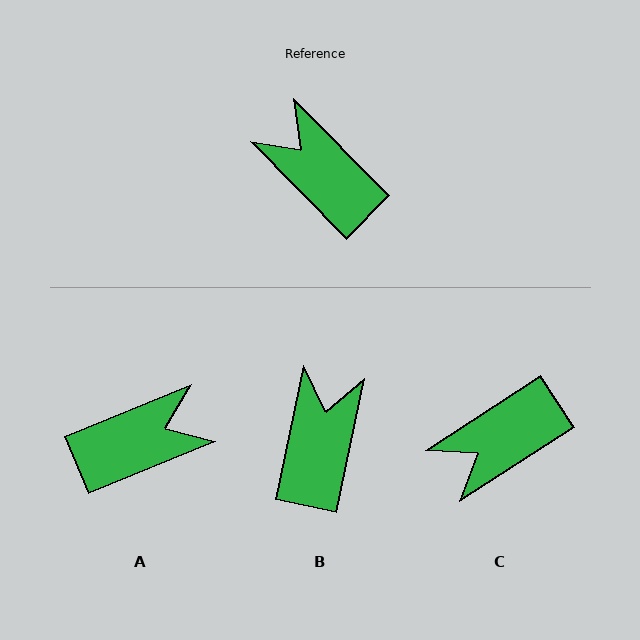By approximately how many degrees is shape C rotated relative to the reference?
Approximately 78 degrees counter-clockwise.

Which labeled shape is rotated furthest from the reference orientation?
A, about 112 degrees away.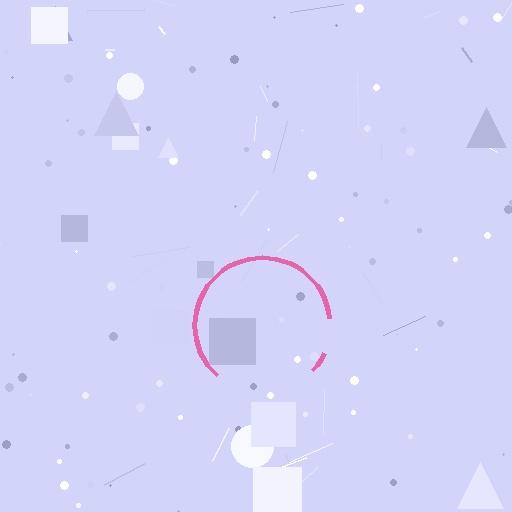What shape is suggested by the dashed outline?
The dashed outline suggests a circle.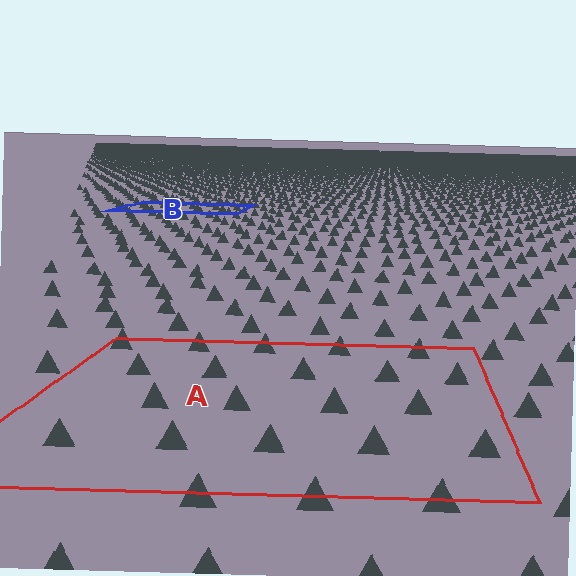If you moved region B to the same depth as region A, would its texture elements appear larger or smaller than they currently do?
They would appear larger. At a closer depth, the same texture elements are projected at a bigger on-screen size.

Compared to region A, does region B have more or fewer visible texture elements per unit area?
Region B has more texture elements per unit area — they are packed more densely because it is farther away.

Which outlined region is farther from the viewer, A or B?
Region B is farther from the viewer — the texture elements inside it appear smaller and more densely packed.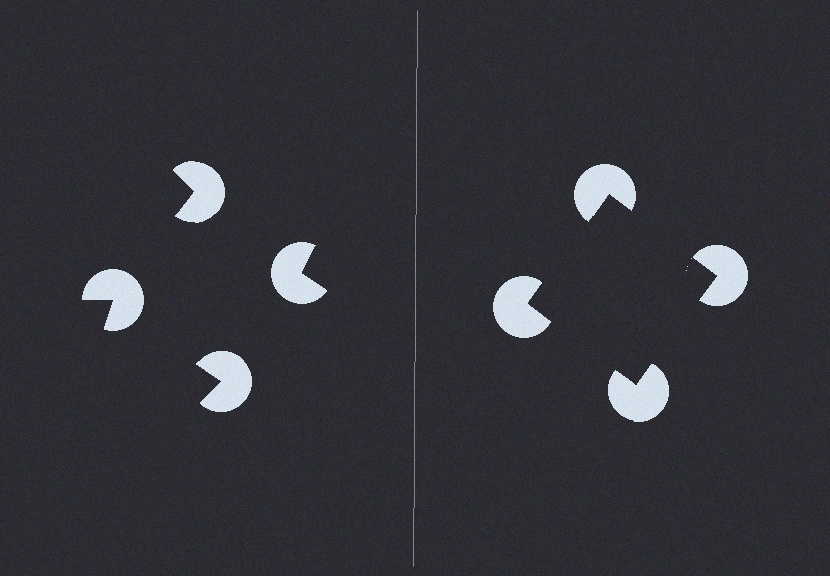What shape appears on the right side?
An illusory square.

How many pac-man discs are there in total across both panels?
8 — 4 on each side.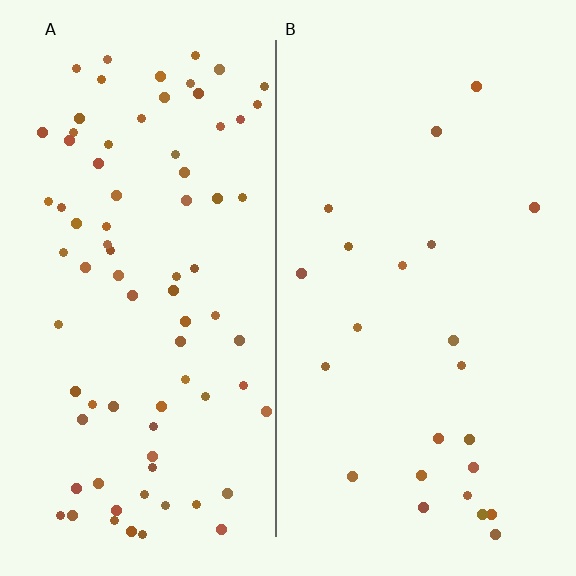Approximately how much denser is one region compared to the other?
Approximately 3.5× — region A over region B.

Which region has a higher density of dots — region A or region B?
A (the left).